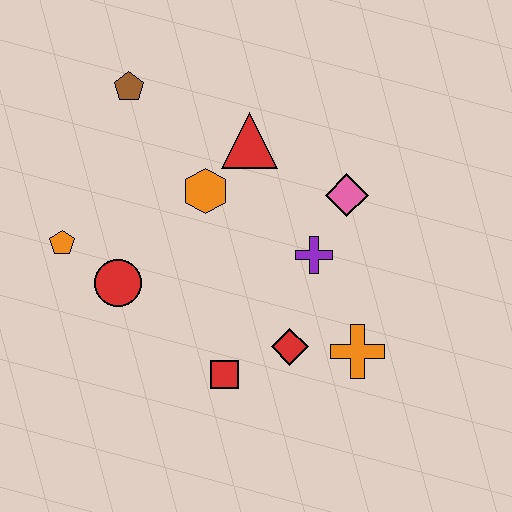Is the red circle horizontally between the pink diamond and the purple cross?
No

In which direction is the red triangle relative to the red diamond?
The red triangle is above the red diamond.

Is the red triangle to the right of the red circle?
Yes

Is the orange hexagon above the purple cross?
Yes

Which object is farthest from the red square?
The brown pentagon is farthest from the red square.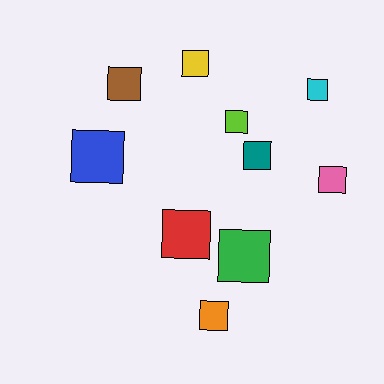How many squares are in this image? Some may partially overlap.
There are 10 squares.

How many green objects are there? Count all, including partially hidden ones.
There is 1 green object.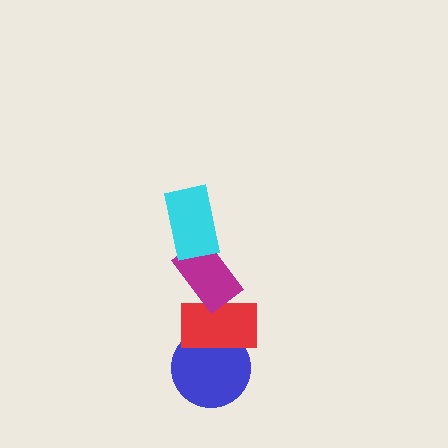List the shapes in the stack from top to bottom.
From top to bottom: the cyan rectangle, the magenta rectangle, the red rectangle, the blue circle.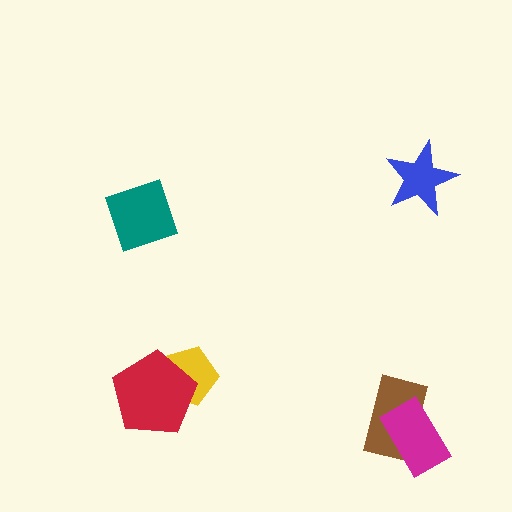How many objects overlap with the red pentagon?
1 object overlaps with the red pentagon.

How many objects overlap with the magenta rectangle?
1 object overlaps with the magenta rectangle.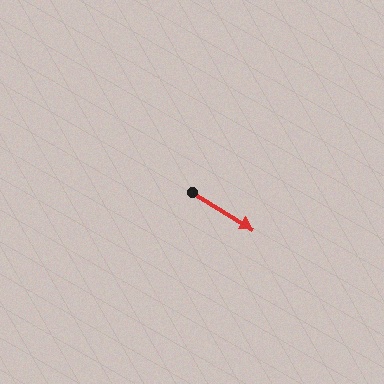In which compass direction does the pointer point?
Southeast.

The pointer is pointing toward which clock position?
Roughly 4 o'clock.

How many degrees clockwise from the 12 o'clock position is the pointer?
Approximately 122 degrees.